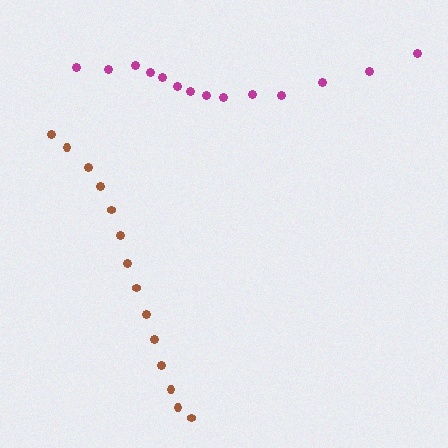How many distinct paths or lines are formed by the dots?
There are 2 distinct paths.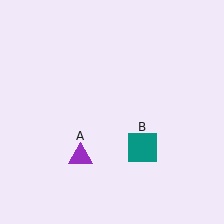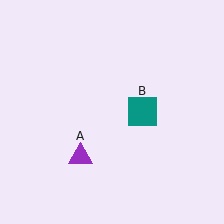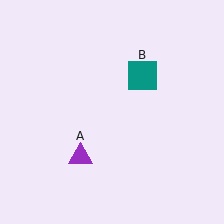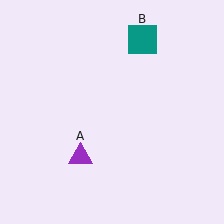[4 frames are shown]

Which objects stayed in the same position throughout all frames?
Purple triangle (object A) remained stationary.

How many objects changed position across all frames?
1 object changed position: teal square (object B).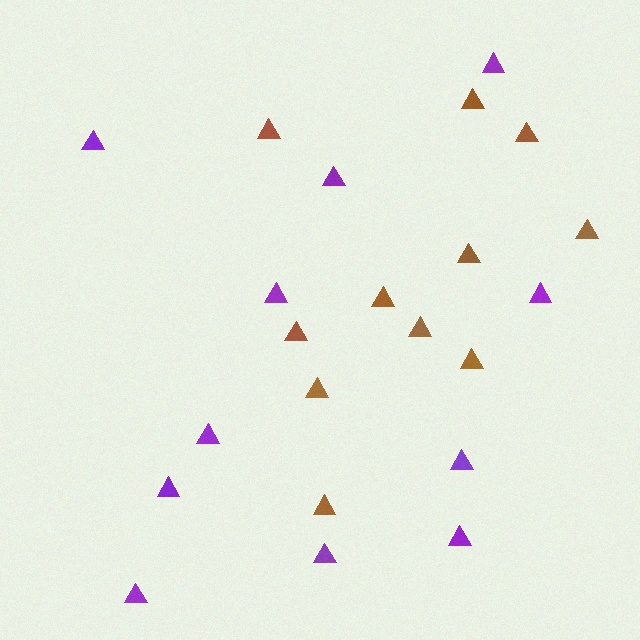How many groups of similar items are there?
There are 2 groups: one group of brown triangles (11) and one group of purple triangles (11).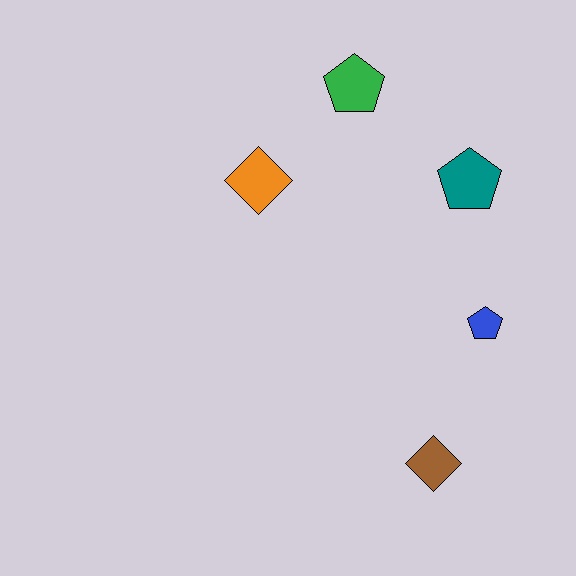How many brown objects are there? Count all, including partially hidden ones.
There is 1 brown object.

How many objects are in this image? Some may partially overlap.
There are 5 objects.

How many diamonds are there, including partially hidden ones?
There are 2 diamonds.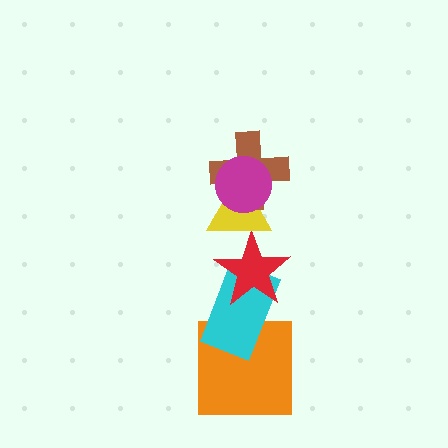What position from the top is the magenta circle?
The magenta circle is 1st from the top.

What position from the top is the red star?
The red star is 4th from the top.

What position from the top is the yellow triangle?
The yellow triangle is 3rd from the top.